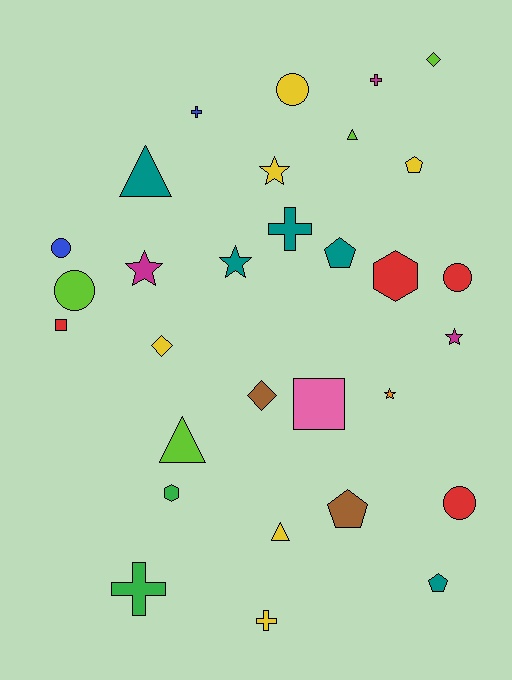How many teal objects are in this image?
There are 5 teal objects.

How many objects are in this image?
There are 30 objects.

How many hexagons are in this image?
There are 2 hexagons.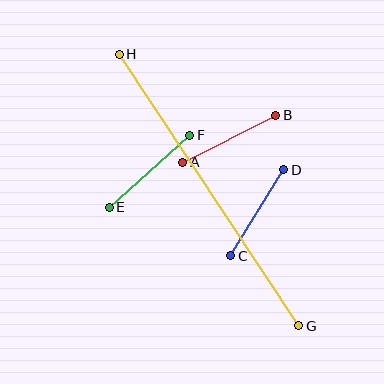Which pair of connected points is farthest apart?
Points G and H are farthest apart.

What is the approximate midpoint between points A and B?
The midpoint is at approximately (229, 139) pixels.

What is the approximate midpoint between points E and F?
The midpoint is at approximately (149, 171) pixels.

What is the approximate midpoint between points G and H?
The midpoint is at approximately (209, 190) pixels.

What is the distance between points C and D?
The distance is approximately 101 pixels.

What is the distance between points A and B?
The distance is approximately 104 pixels.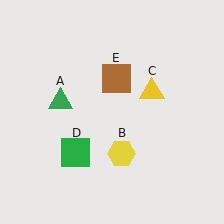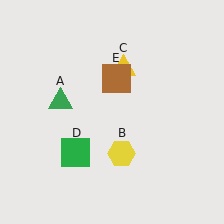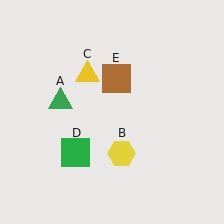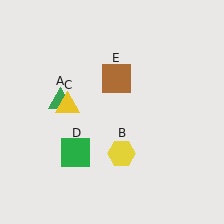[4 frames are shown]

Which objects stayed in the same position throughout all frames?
Green triangle (object A) and yellow hexagon (object B) and green square (object D) and brown square (object E) remained stationary.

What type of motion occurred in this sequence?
The yellow triangle (object C) rotated counterclockwise around the center of the scene.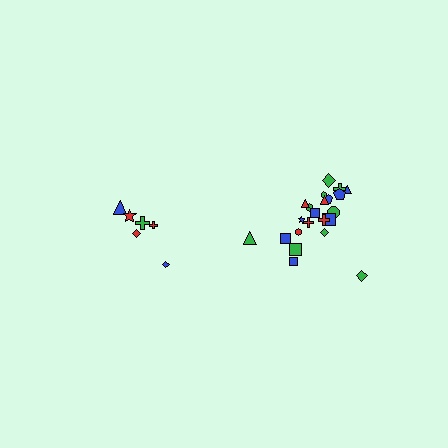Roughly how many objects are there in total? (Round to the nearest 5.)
Roughly 30 objects in total.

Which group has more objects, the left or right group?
The right group.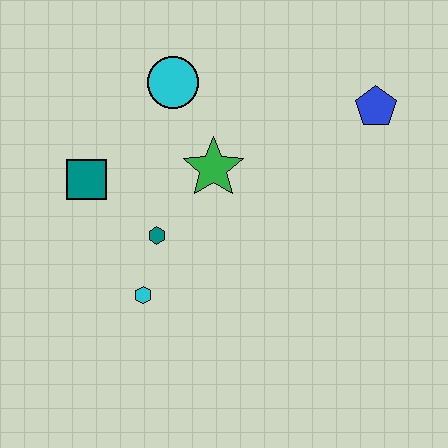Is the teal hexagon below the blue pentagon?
Yes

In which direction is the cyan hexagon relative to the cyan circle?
The cyan hexagon is below the cyan circle.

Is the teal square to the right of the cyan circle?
No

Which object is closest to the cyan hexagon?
The teal hexagon is closest to the cyan hexagon.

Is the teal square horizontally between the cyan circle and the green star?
No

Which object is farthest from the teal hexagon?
The blue pentagon is farthest from the teal hexagon.